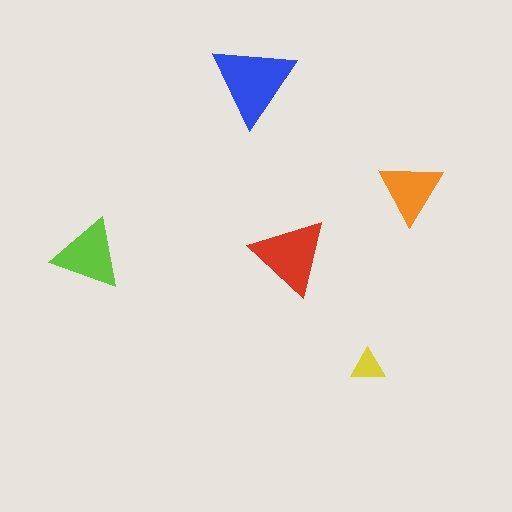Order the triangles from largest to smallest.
the blue one, the red one, the lime one, the orange one, the yellow one.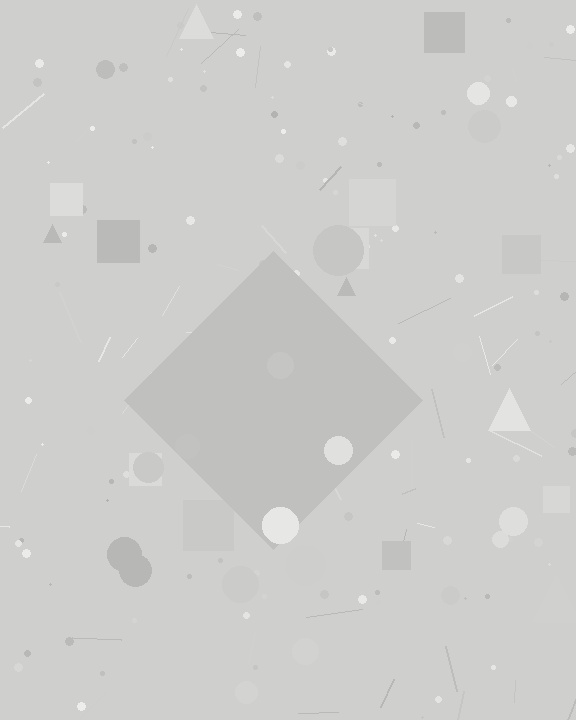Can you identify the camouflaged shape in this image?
The camouflaged shape is a diamond.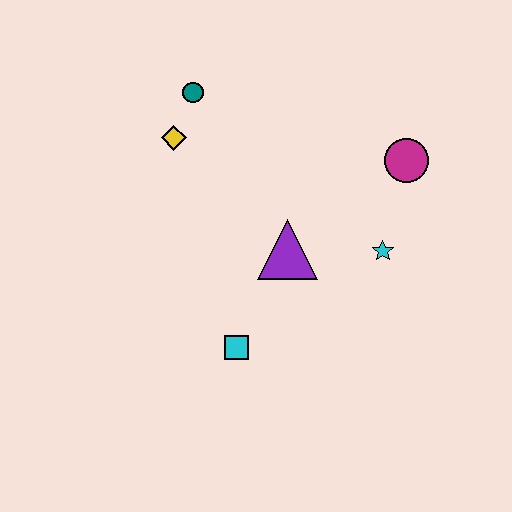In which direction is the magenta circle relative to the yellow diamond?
The magenta circle is to the right of the yellow diamond.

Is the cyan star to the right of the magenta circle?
No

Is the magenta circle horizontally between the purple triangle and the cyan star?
No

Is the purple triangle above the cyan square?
Yes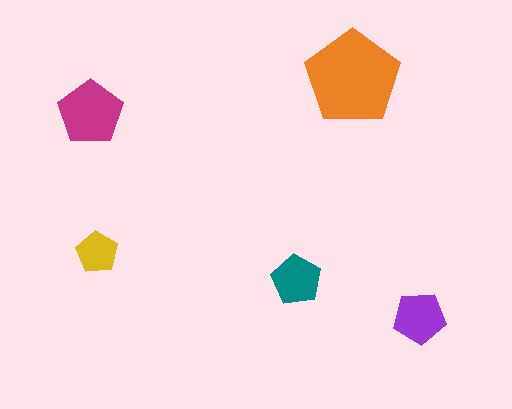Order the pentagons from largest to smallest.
the orange one, the magenta one, the purple one, the teal one, the yellow one.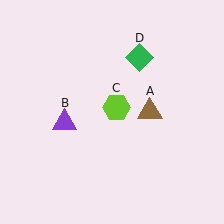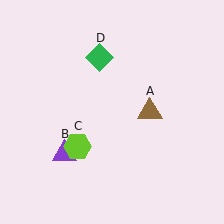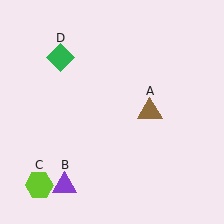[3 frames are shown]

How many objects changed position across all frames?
3 objects changed position: purple triangle (object B), lime hexagon (object C), green diamond (object D).